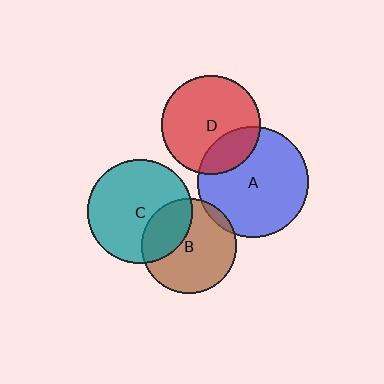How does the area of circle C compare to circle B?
Approximately 1.2 times.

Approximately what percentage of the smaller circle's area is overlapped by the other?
Approximately 25%.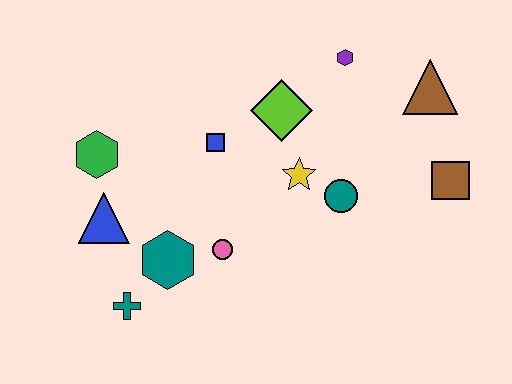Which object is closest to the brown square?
The brown triangle is closest to the brown square.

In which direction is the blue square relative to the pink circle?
The blue square is above the pink circle.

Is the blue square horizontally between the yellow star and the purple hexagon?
No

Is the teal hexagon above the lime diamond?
No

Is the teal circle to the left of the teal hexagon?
No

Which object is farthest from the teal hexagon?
The brown triangle is farthest from the teal hexagon.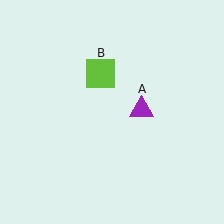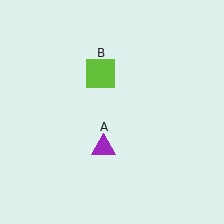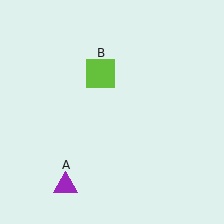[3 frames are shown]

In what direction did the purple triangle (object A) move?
The purple triangle (object A) moved down and to the left.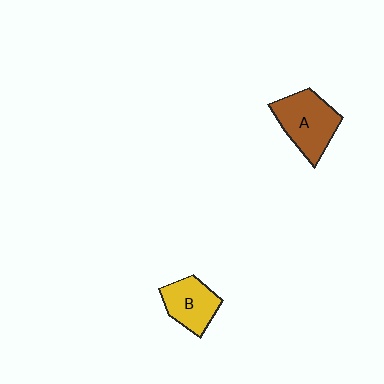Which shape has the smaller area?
Shape B (yellow).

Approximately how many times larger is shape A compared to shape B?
Approximately 1.3 times.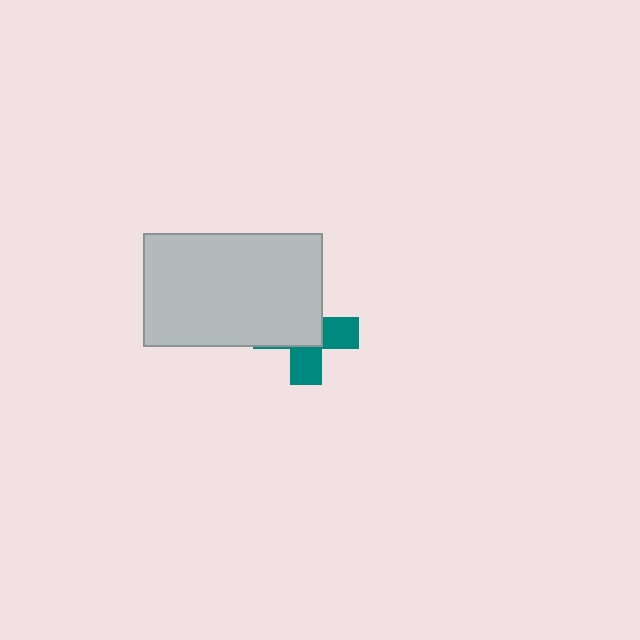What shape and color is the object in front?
The object in front is a light gray rectangle.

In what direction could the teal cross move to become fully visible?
The teal cross could move toward the lower-right. That would shift it out from behind the light gray rectangle entirely.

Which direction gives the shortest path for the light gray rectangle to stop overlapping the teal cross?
Moving toward the upper-left gives the shortest separation.